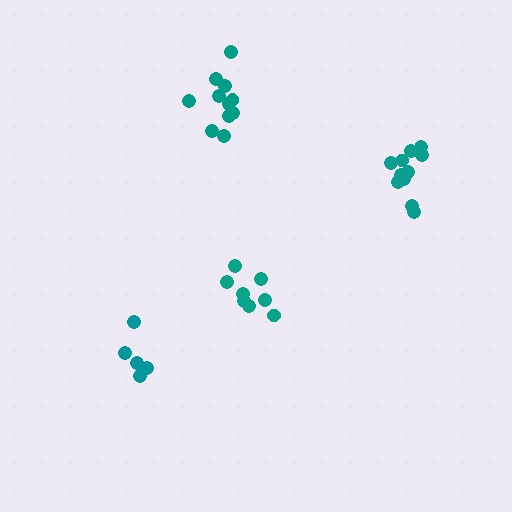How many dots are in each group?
Group 1: 11 dots, Group 2: 5 dots, Group 3: 11 dots, Group 4: 8 dots (35 total).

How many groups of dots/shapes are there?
There are 4 groups.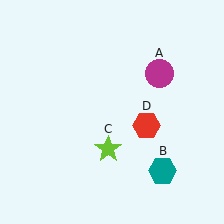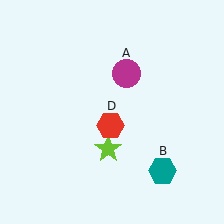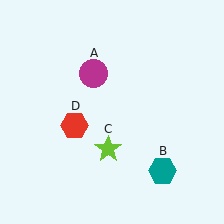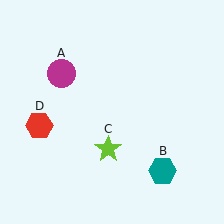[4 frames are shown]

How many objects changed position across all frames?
2 objects changed position: magenta circle (object A), red hexagon (object D).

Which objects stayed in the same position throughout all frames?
Teal hexagon (object B) and lime star (object C) remained stationary.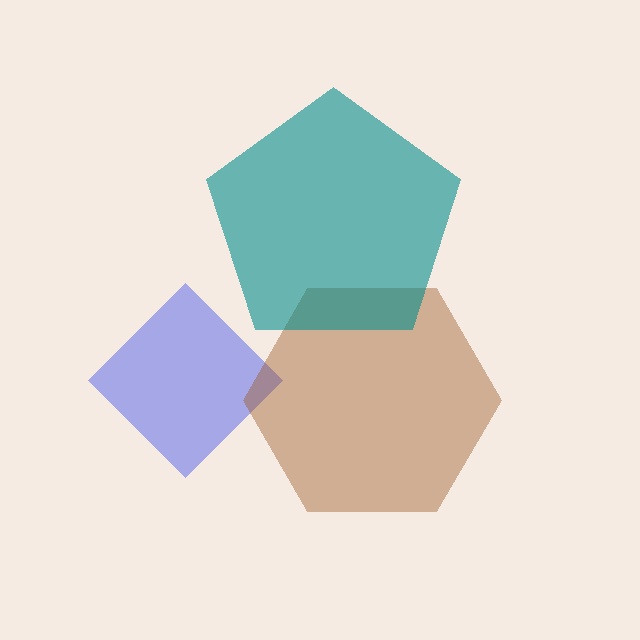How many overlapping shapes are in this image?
There are 3 overlapping shapes in the image.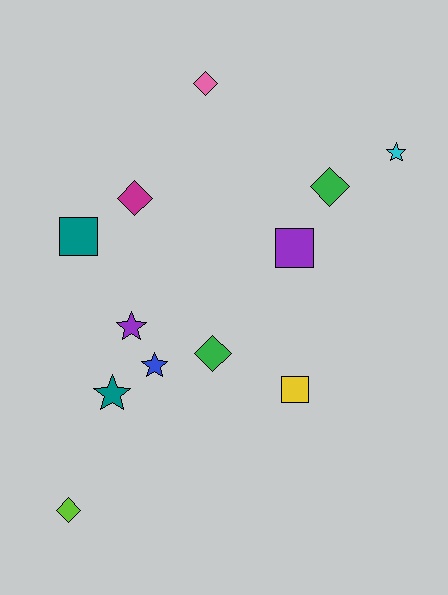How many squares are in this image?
There are 3 squares.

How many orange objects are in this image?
There are no orange objects.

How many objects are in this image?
There are 12 objects.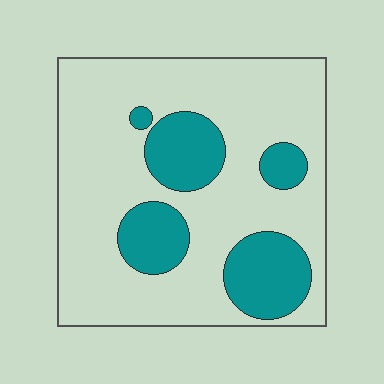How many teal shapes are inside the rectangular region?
5.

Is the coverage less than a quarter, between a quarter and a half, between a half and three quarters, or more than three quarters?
Less than a quarter.